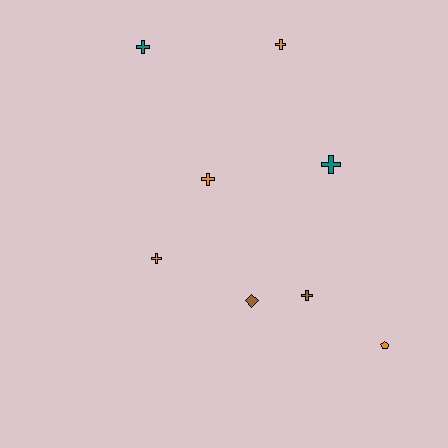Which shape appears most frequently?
Cross, with 6 objects.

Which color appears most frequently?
Orange, with 4 objects.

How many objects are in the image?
There are 8 objects.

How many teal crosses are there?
There are 2 teal crosses.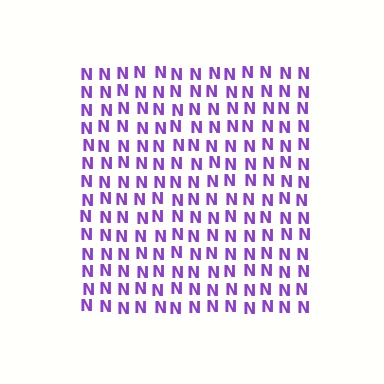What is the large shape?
The large shape is a square.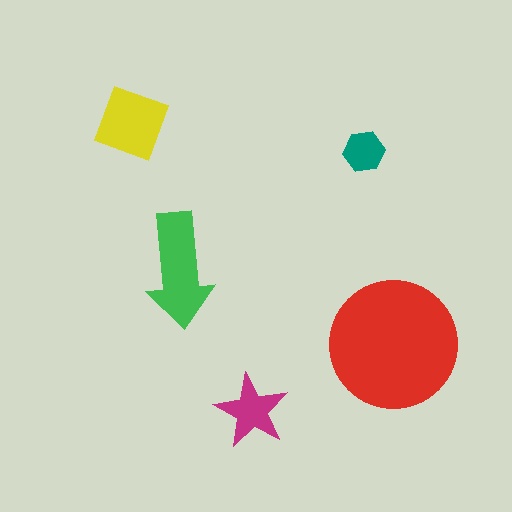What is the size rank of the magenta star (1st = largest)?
4th.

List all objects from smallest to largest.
The teal hexagon, the magenta star, the yellow square, the green arrow, the red circle.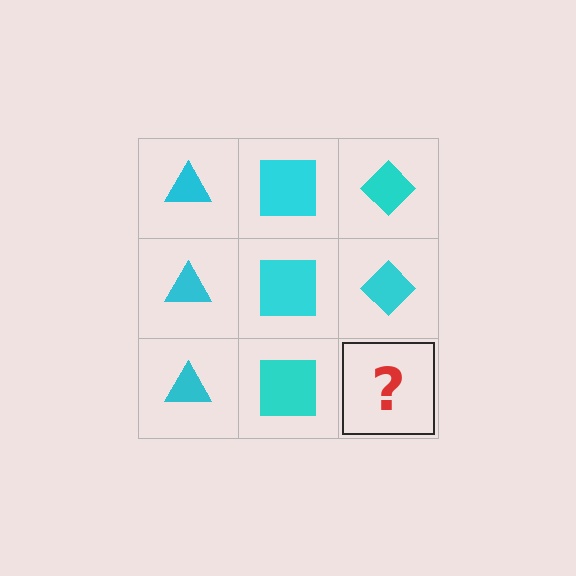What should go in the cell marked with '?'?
The missing cell should contain a cyan diamond.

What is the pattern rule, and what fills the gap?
The rule is that each column has a consistent shape. The gap should be filled with a cyan diamond.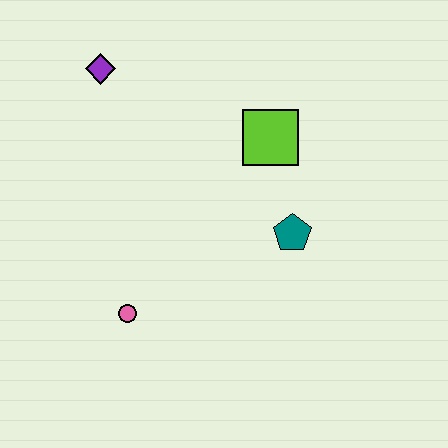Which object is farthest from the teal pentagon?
The purple diamond is farthest from the teal pentagon.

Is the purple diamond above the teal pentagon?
Yes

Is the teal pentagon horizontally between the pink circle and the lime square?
No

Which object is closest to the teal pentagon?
The lime square is closest to the teal pentagon.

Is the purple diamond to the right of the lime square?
No